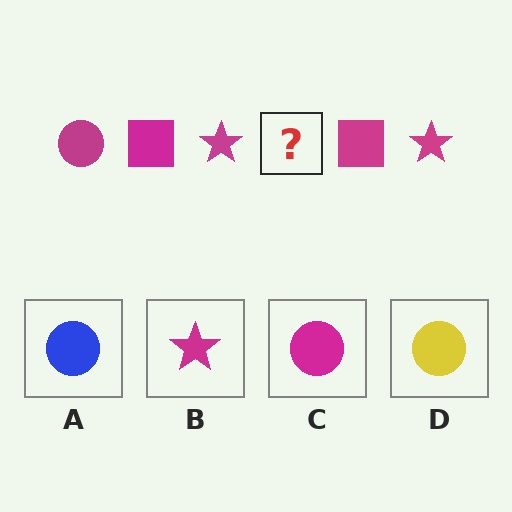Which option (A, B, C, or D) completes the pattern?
C.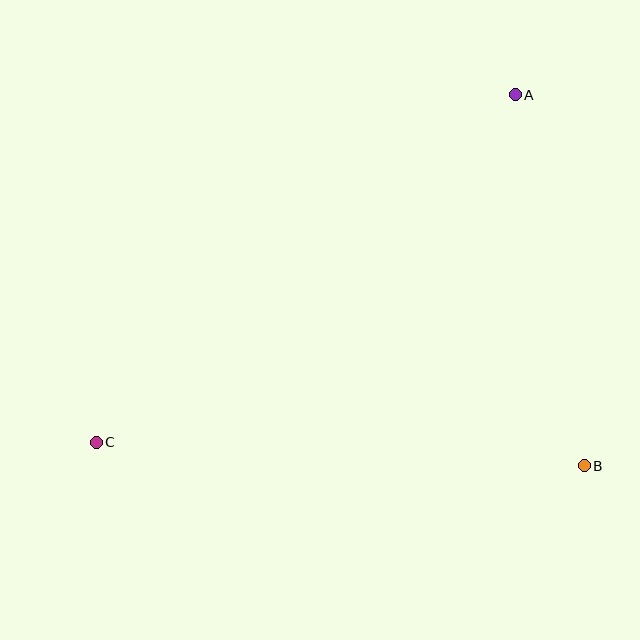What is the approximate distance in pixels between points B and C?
The distance between B and C is approximately 489 pixels.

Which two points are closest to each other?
Points A and B are closest to each other.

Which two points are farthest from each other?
Points A and C are farthest from each other.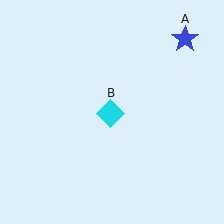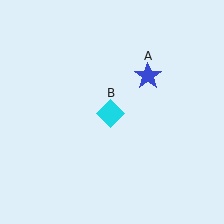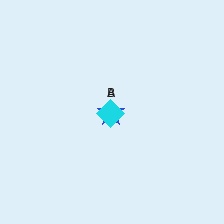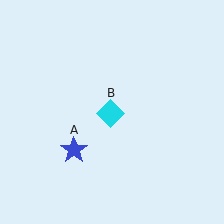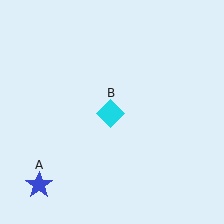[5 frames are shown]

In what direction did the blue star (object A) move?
The blue star (object A) moved down and to the left.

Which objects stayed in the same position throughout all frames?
Cyan diamond (object B) remained stationary.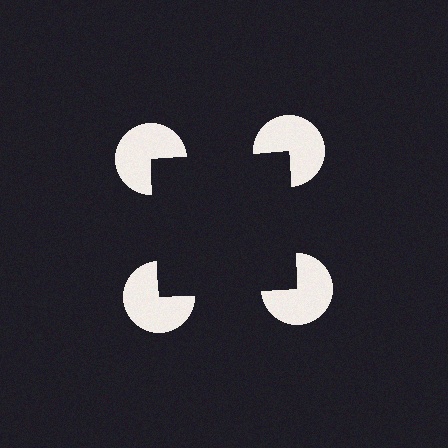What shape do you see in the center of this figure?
An illusory square — its edges are inferred from the aligned wedge cuts in the pac-man discs, not physically drawn.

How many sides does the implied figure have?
4 sides.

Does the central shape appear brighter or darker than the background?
It typically appears slightly darker than the background, even though no actual brightness change is drawn.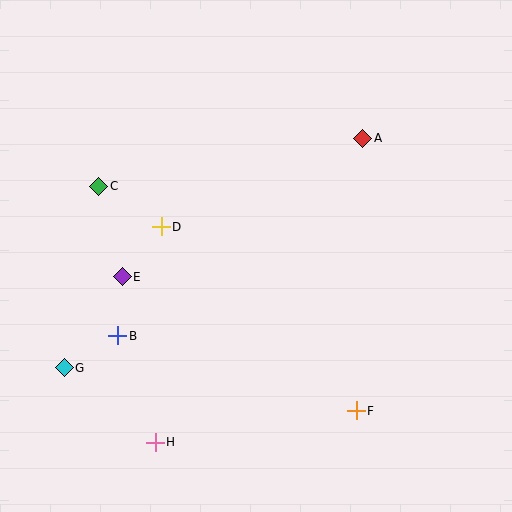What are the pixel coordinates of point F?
Point F is at (356, 411).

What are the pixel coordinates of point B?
Point B is at (118, 336).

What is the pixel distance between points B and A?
The distance between B and A is 315 pixels.